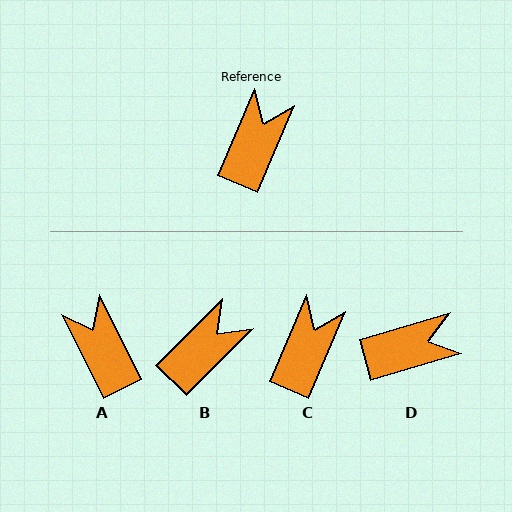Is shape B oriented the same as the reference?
No, it is off by about 22 degrees.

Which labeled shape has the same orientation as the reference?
C.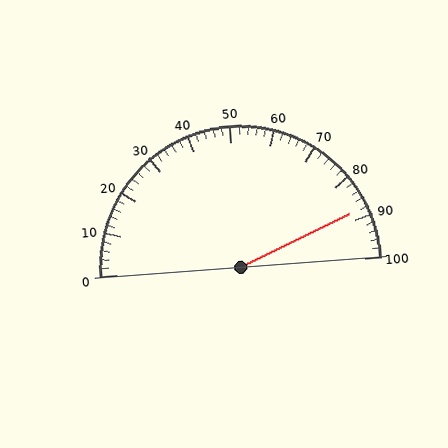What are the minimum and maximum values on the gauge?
The gauge ranges from 0 to 100.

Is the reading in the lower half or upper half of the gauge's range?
The reading is in the upper half of the range (0 to 100).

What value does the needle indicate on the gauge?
The needle indicates approximately 88.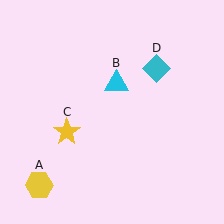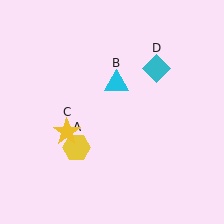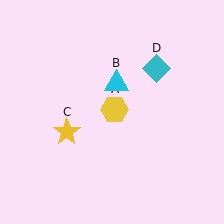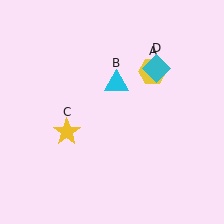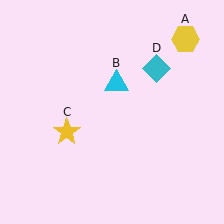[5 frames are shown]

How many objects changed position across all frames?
1 object changed position: yellow hexagon (object A).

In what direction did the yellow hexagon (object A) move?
The yellow hexagon (object A) moved up and to the right.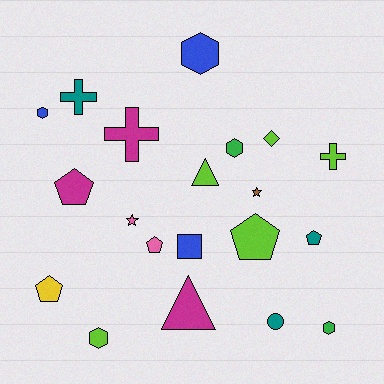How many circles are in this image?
There is 1 circle.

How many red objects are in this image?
There are no red objects.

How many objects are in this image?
There are 20 objects.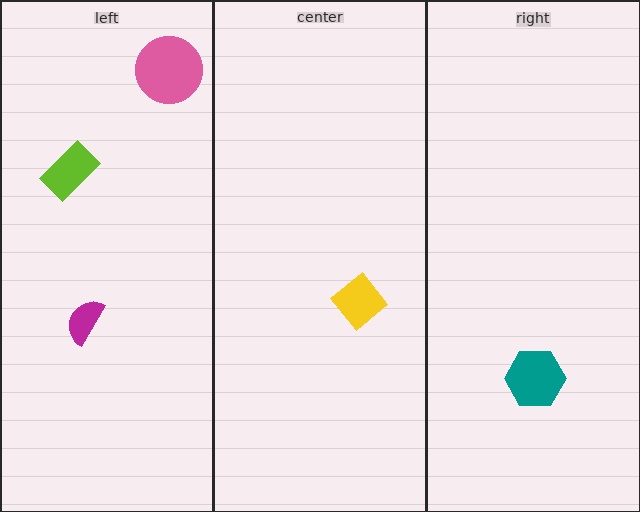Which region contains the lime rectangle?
The left region.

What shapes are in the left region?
The magenta semicircle, the pink circle, the lime rectangle.